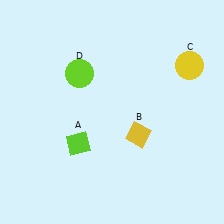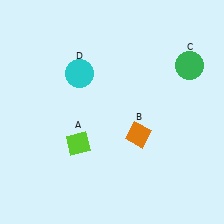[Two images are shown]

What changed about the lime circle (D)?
In Image 1, D is lime. In Image 2, it changed to cyan.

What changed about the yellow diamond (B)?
In Image 1, B is yellow. In Image 2, it changed to orange.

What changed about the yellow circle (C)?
In Image 1, C is yellow. In Image 2, it changed to green.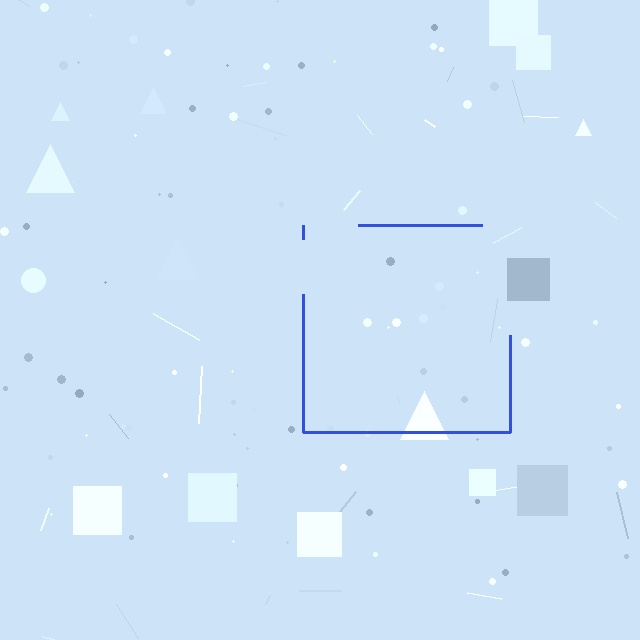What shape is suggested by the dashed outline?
The dashed outline suggests a square.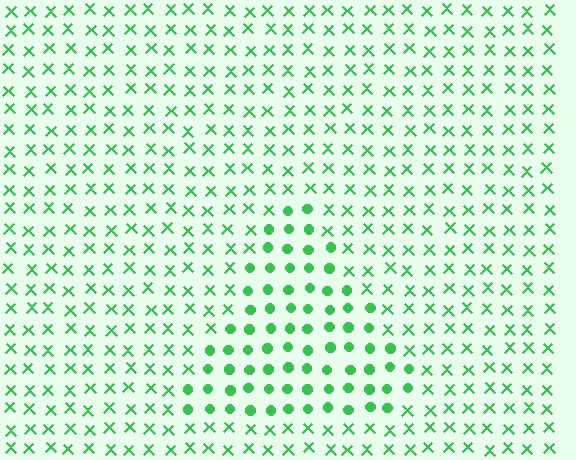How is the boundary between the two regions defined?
The boundary is defined by a change in element shape: circles inside vs. X marks outside. All elements share the same color and spacing.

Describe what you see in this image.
The image is filled with small green elements arranged in a uniform grid. A triangle-shaped region contains circles, while the surrounding area contains X marks. The boundary is defined purely by the change in element shape.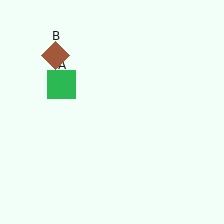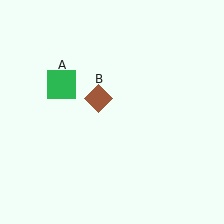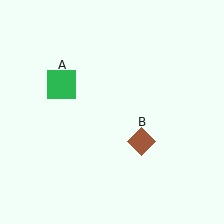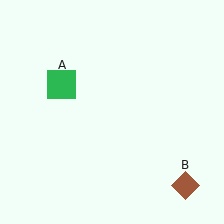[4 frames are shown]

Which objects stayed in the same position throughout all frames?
Green square (object A) remained stationary.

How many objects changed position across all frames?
1 object changed position: brown diamond (object B).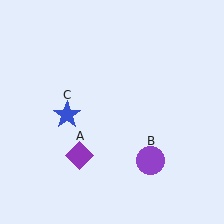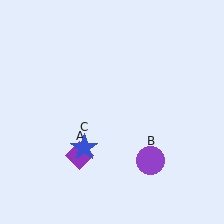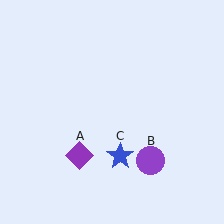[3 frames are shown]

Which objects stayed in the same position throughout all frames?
Purple diamond (object A) and purple circle (object B) remained stationary.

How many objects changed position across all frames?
1 object changed position: blue star (object C).